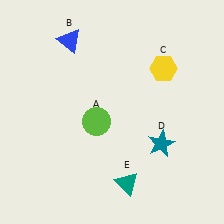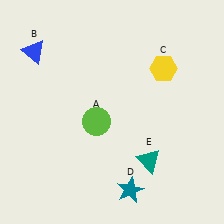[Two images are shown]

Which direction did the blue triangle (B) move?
The blue triangle (B) moved left.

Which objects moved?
The objects that moved are: the blue triangle (B), the teal star (D), the teal triangle (E).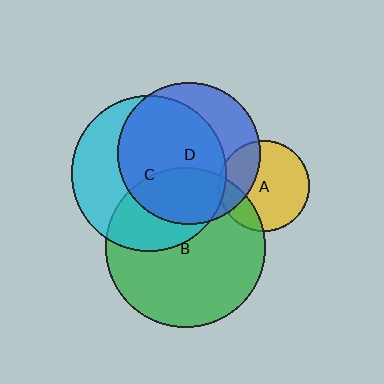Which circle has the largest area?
Circle B (green).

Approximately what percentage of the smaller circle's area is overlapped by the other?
Approximately 40%.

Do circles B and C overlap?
Yes.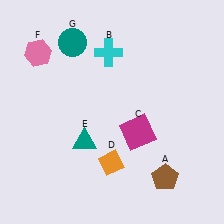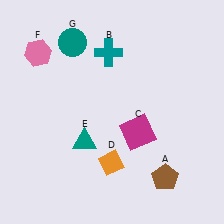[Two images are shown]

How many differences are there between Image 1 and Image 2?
There is 1 difference between the two images.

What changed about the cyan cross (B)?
In Image 1, B is cyan. In Image 2, it changed to teal.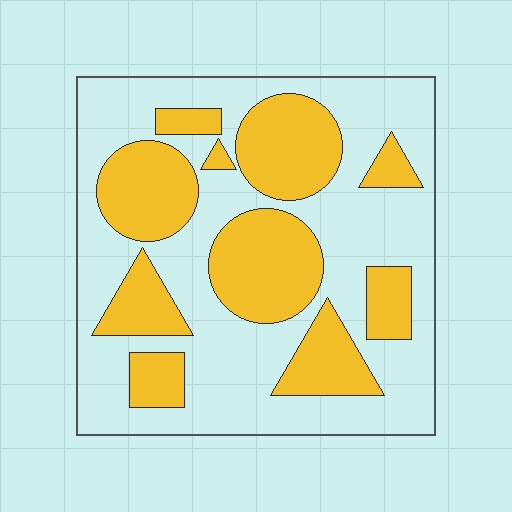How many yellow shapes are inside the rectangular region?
10.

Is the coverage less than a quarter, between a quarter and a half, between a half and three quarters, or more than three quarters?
Between a quarter and a half.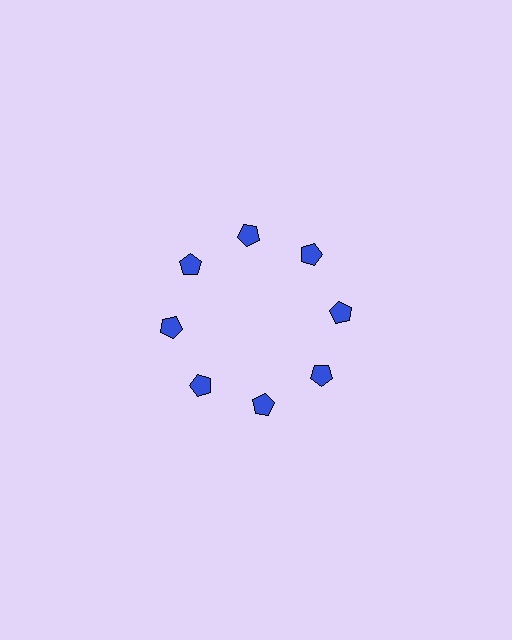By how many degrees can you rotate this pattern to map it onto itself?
The pattern maps onto itself every 45 degrees of rotation.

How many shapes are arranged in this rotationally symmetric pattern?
There are 8 shapes, arranged in 8 groups of 1.